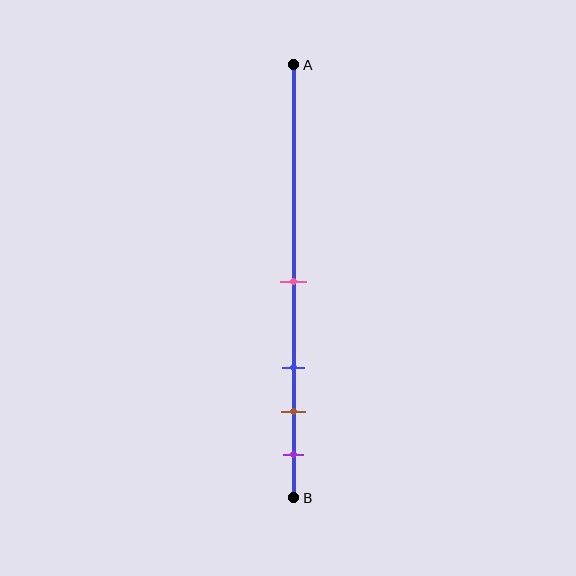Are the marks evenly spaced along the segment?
No, the marks are not evenly spaced.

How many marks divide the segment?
There are 4 marks dividing the segment.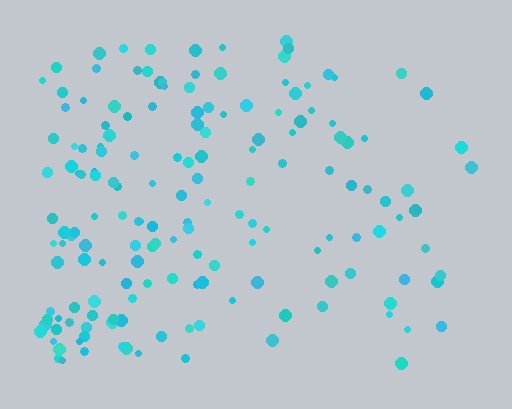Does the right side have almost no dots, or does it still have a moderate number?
Still a moderate number, just noticeably fewer than the left.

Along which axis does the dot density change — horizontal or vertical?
Horizontal.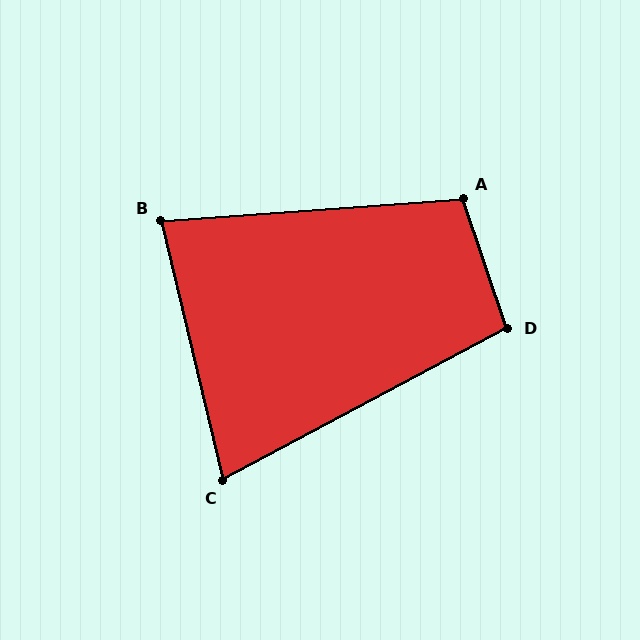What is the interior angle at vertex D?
Approximately 99 degrees (obtuse).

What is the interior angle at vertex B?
Approximately 81 degrees (acute).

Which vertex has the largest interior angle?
A, at approximately 105 degrees.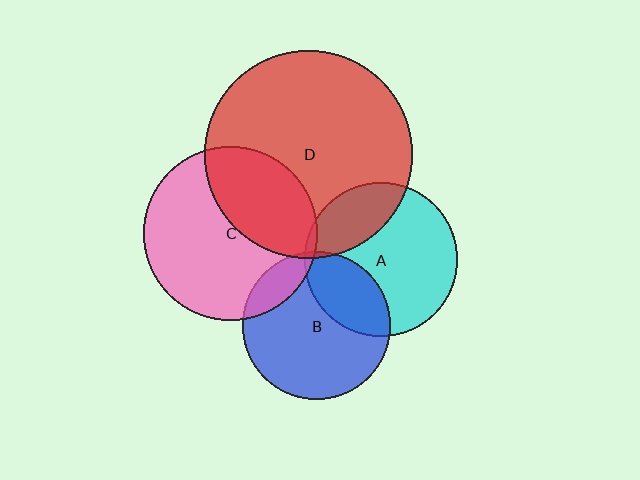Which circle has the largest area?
Circle D (red).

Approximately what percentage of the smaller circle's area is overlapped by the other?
Approximately 5%.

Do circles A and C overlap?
Yes.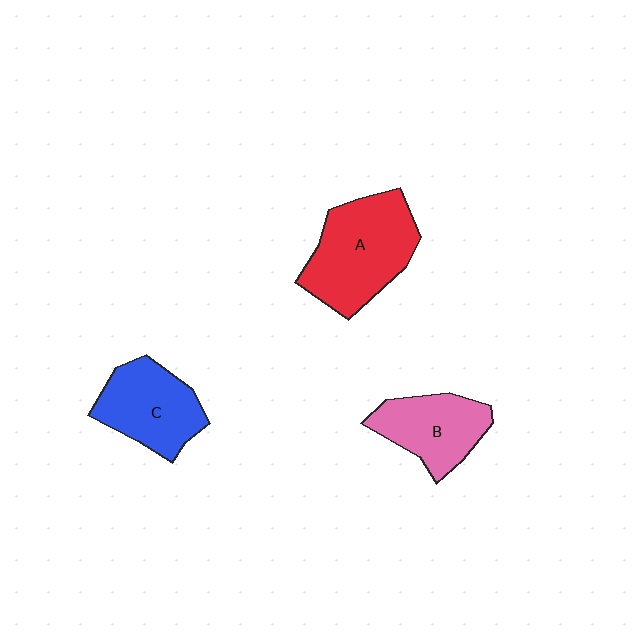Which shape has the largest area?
Shape A (red).